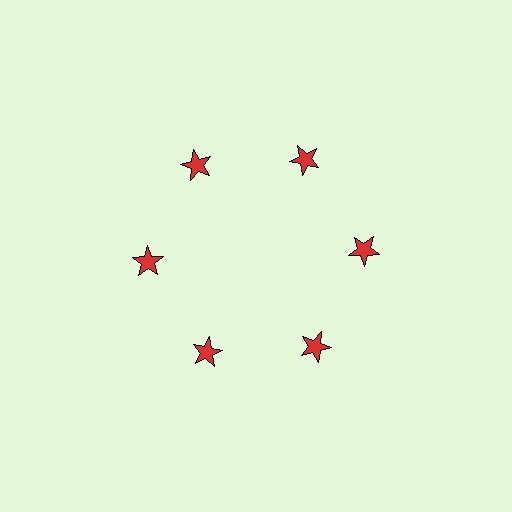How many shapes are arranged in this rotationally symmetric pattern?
There are 6 shapes, arranged in 6 groups of 1.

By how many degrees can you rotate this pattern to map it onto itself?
The pattern maps onto itself every 60 degrees of rotation.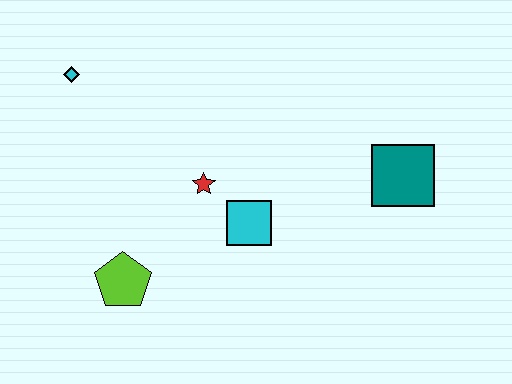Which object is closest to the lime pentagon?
The red star is closest to the lime pentagon.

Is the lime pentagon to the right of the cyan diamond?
Yes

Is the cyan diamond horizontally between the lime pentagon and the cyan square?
No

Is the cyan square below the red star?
Yes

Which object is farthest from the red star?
The teal square is farthest from the red star.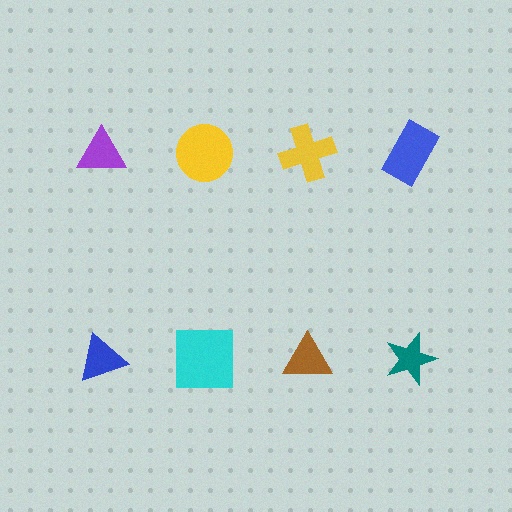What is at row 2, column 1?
A blue triangle.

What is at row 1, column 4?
A blue rectangle.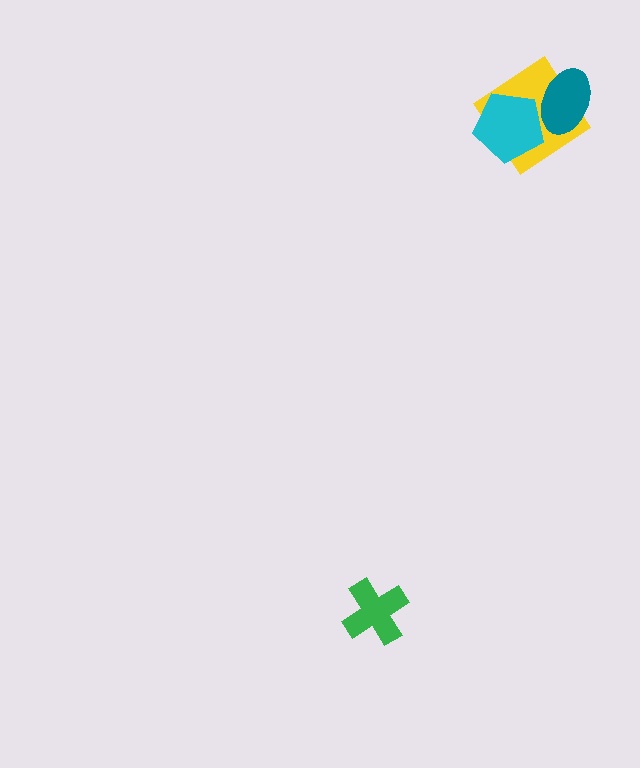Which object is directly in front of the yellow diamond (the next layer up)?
The cyan pentagon is directly in front of the yellow diamond.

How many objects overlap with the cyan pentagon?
2 objects overlap with the cyan pentagon.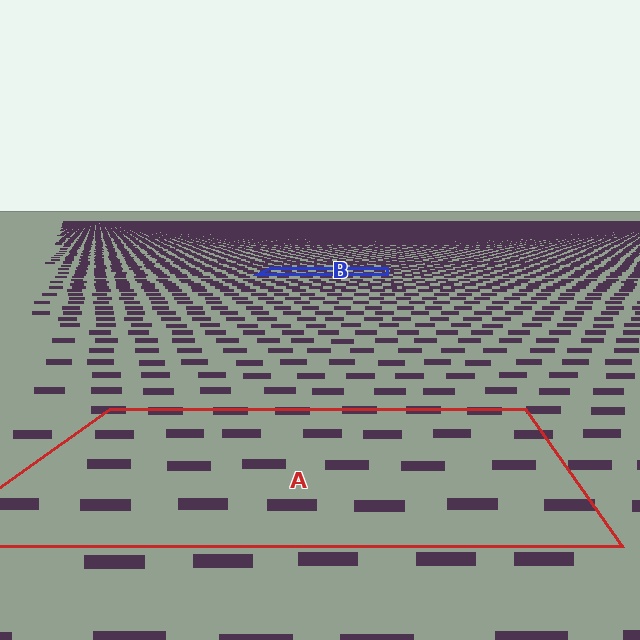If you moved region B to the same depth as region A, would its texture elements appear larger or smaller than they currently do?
They would appear larger. At a closer depth, the same texture elements are projected at a bigger on-screen size.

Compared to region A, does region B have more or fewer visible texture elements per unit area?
Region B has more texture elements per unit area — they are packed more densely because it is farther away.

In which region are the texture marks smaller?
The texture marks are smaller in region B, because it is farther away.